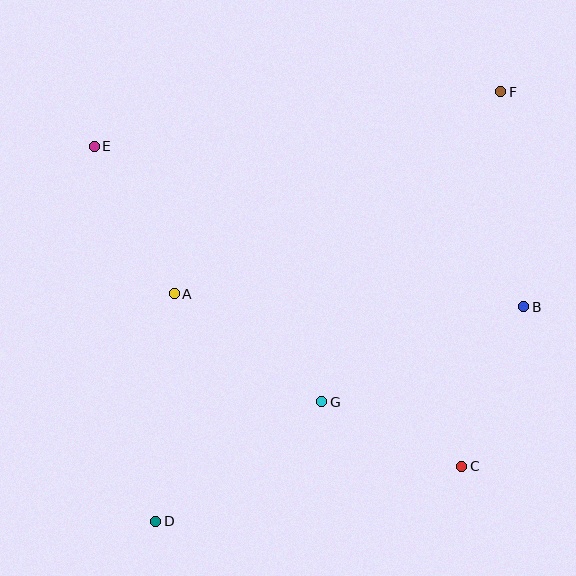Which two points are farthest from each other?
Points D and F are farthest from each other.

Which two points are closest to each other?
Points C and G are closest to each other.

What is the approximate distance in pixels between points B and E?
The distance between B and E is approximately 459 pixels.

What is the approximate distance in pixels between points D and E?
The distance between D and E is approximately 380 pixels.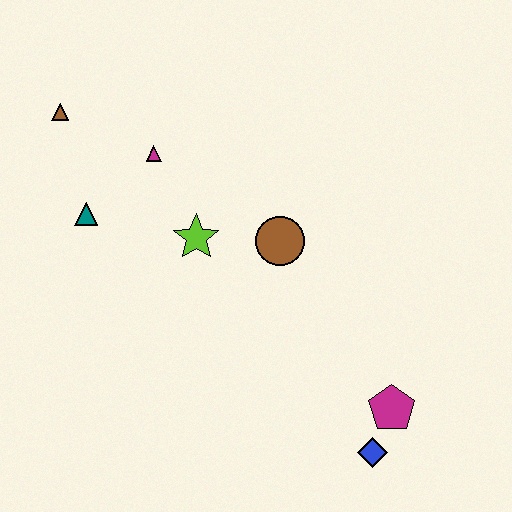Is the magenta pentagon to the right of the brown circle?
Yes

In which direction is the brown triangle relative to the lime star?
The brown triangle is to the left of the lime star.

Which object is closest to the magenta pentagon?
The blue diamond is closest to the magenta pentagon.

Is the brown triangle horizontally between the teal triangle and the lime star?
No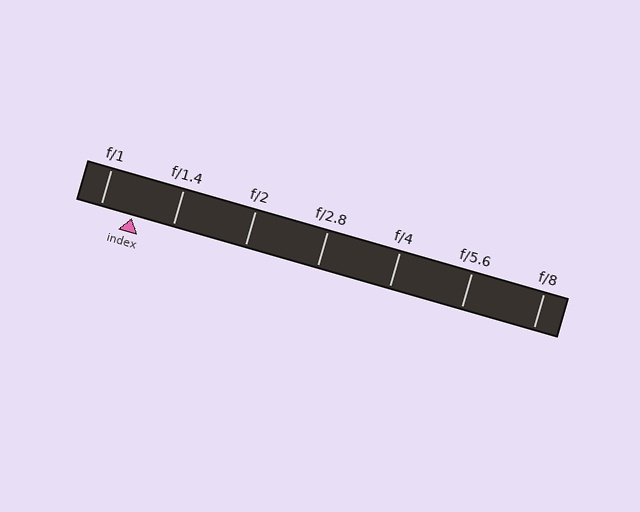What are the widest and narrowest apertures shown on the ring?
The widest aperture shown is f/1 and the narrowest is f/8.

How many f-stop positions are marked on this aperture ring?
There are 7 f-stop positions marked.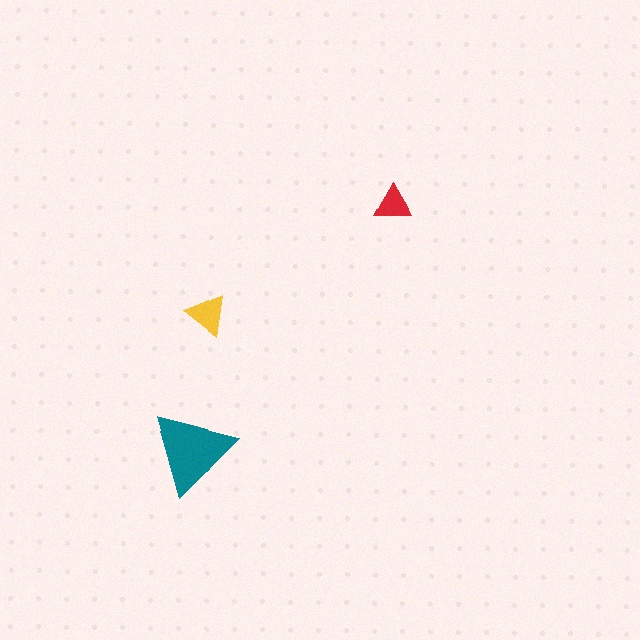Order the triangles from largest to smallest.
the teal one, the yellow one, the red one.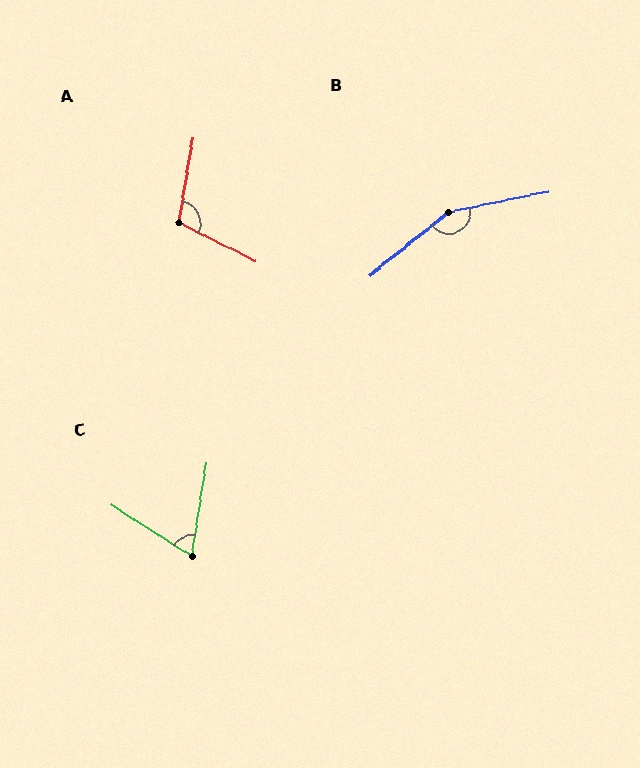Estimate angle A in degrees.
Approximately 107 degrees.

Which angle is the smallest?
C, at approximately 66 degrees.